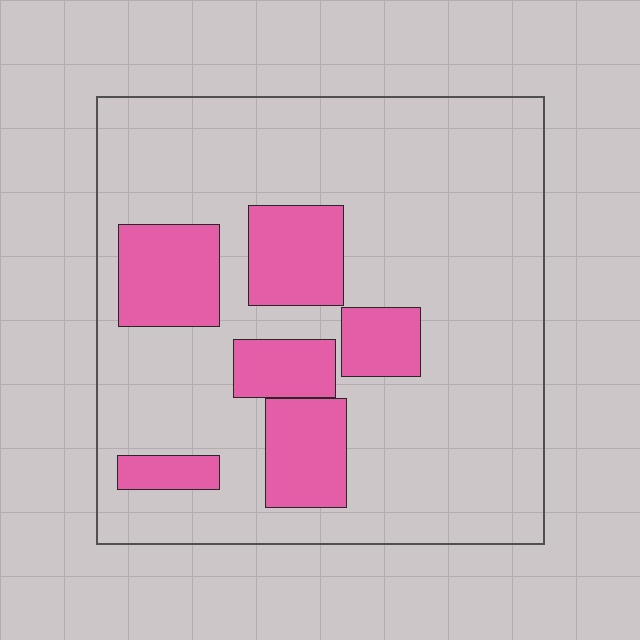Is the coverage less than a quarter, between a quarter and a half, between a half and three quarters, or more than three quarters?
Less than a quarter.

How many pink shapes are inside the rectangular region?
6.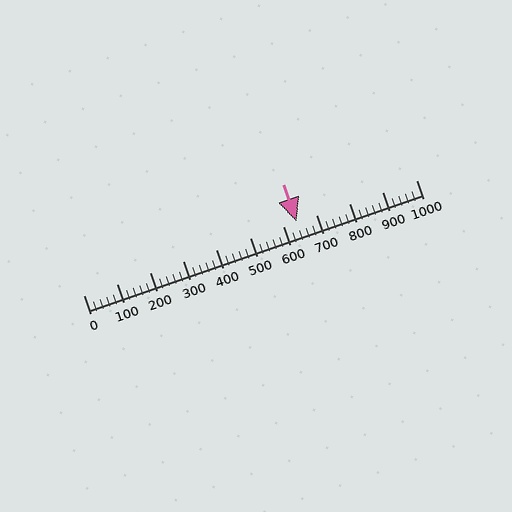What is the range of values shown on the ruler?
The ruler shows values from 0 to 1000.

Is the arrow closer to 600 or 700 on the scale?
The arrow is closer to 600.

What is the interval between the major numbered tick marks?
The major tick marks are spaced 100 units apart.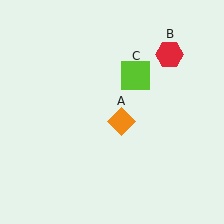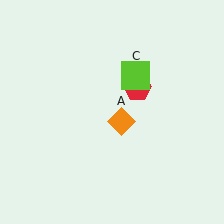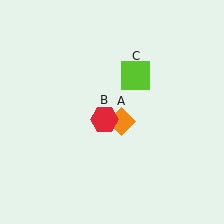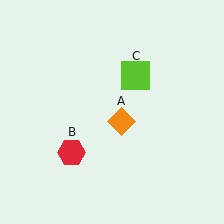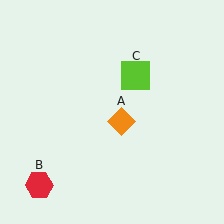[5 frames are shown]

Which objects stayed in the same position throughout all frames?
Orange diamond (object A) and lime square (object C) remained stationary.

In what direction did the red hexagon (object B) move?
The red hexagon (object B) moved down and to the left.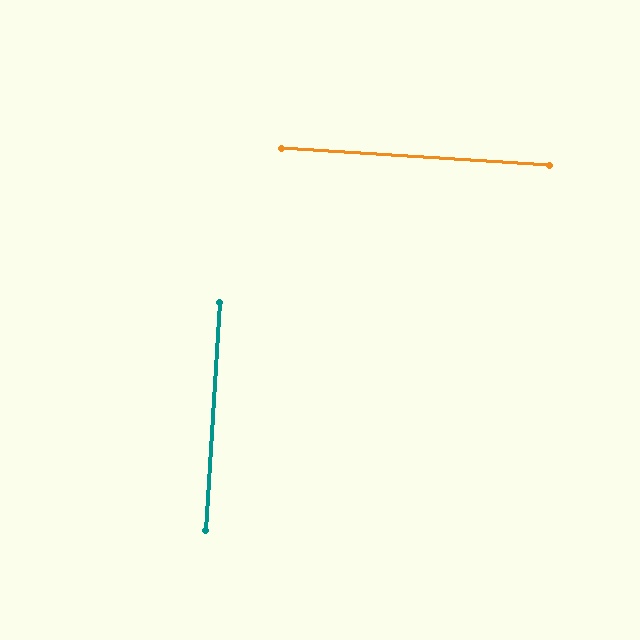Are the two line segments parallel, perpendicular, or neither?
Perpendicular — they meet at approximately 90°.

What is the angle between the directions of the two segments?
Approximately 90 degrees.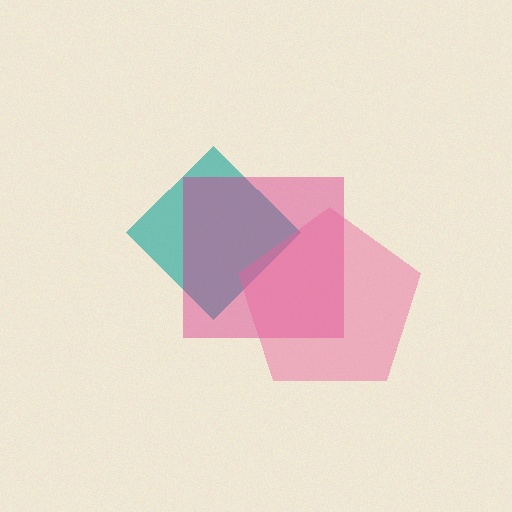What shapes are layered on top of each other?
The layered shapes are: a teal diamond, a magenta square, a pink pentagon.